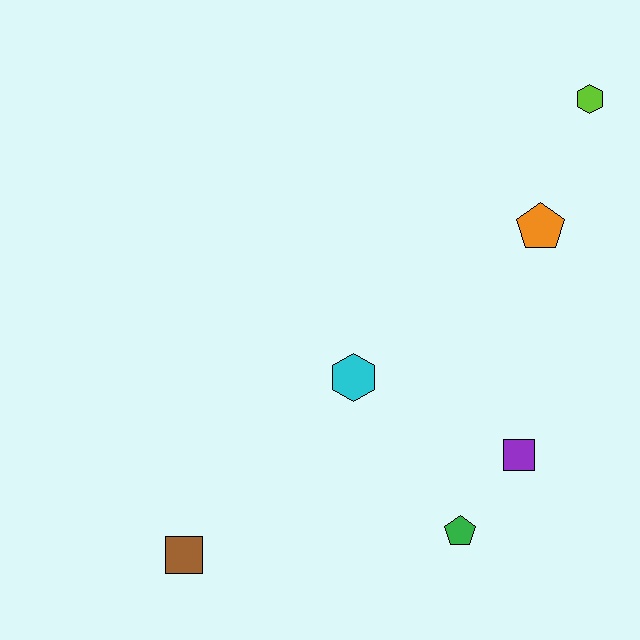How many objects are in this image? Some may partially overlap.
There are 6 objects.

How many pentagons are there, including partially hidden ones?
There are 2 pentagons.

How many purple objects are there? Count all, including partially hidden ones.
There is 1 purple object.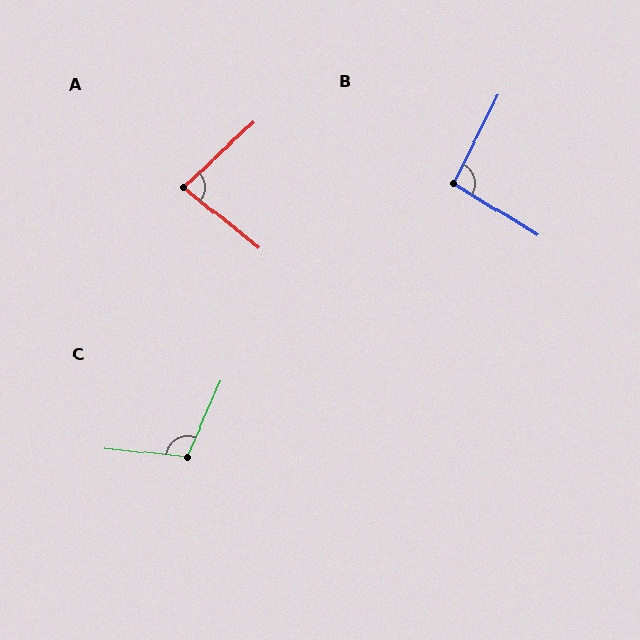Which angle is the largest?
C, at approximately 108 degrees.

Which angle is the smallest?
A, at approximately 82 degrees.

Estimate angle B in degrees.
Approximately 95 degrees.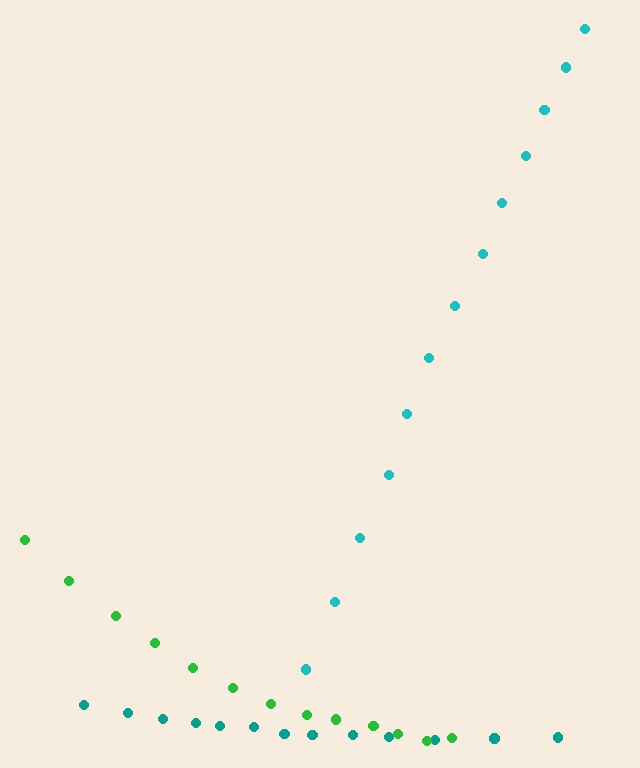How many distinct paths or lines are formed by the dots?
There are 3 distinct paths.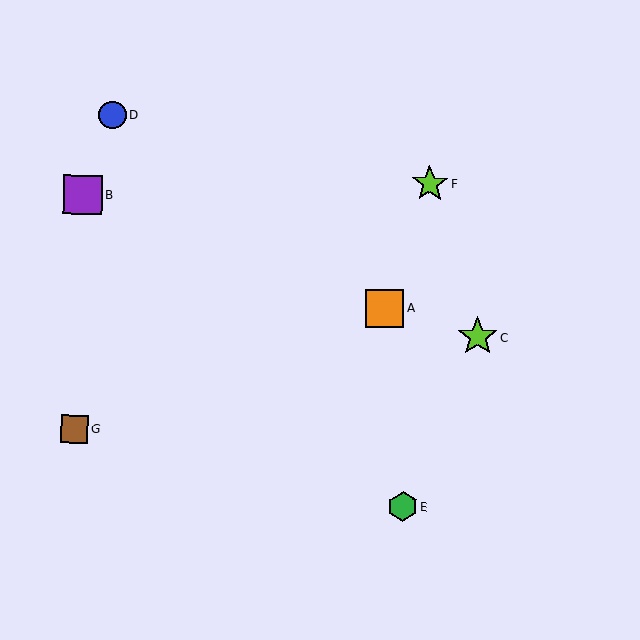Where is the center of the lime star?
The center of the lime star is at (477, 337).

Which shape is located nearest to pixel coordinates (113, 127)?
The blue circle (labeled D) at (112, 115) is nearest to that location.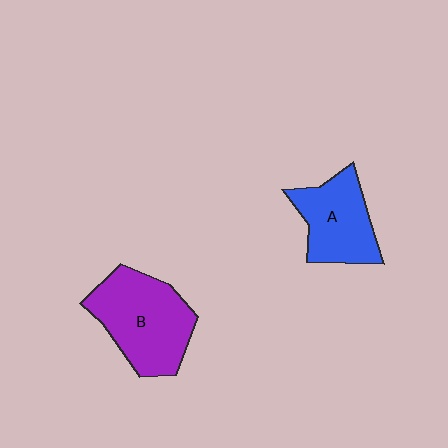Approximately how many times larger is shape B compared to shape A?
Approximately 1.3 times.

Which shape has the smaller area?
Shape A (blue).